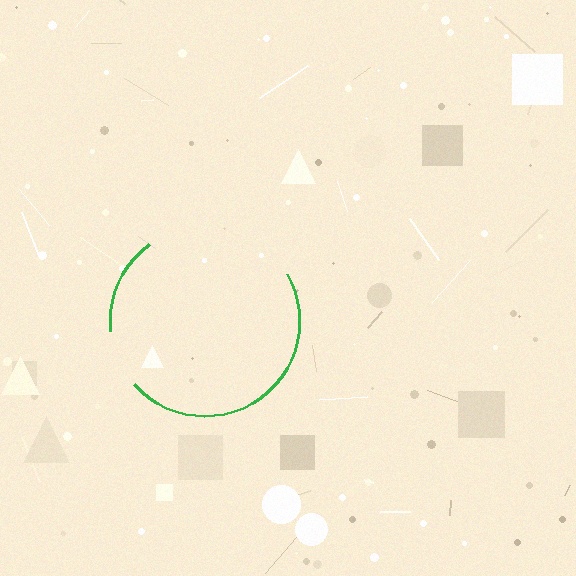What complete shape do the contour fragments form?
The contour fragments form a circle.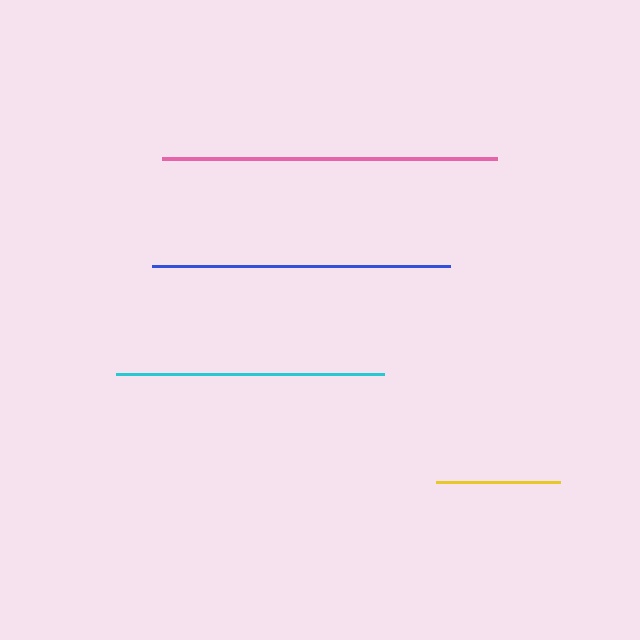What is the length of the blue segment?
The blue segment is approximately 298 pixels long.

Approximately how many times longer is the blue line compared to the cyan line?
The blue line is approximately 1.1 times the length of the cyan line.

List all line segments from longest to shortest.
From longest to shortest: pink, blue, cyan, yellow.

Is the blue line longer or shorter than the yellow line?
The blue line is longer than the yellow line.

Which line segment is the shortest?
The yellow line is the shortest at approximately 125 pixels.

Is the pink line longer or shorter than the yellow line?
The pink line is longer than the yellow line.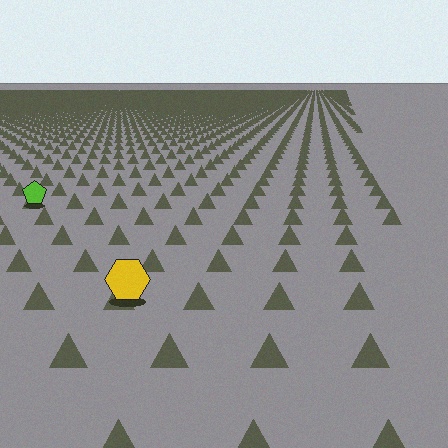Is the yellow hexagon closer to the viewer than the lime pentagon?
Yes. The yellow hexagon is closer — you can tell from the texture gradient: the ground texture is coarser near it.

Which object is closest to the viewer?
The yellow hexagon is closest. The texture marks near it are larger and more spread out.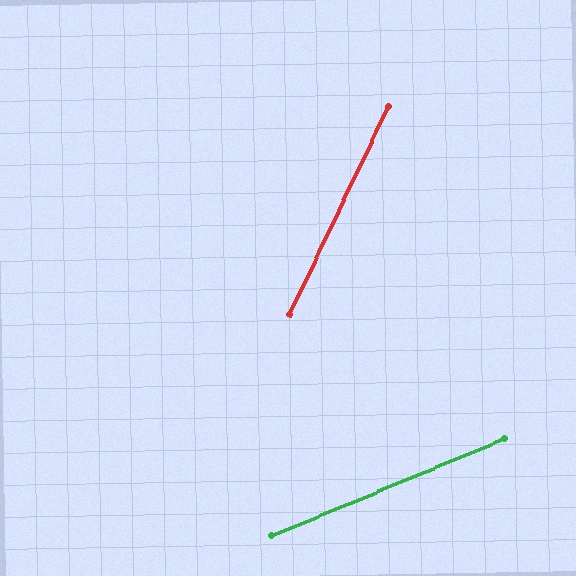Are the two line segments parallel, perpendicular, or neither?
Neither parallel nor perpendicular — they differ by about 42°.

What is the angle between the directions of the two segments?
Approximately 42 degrees.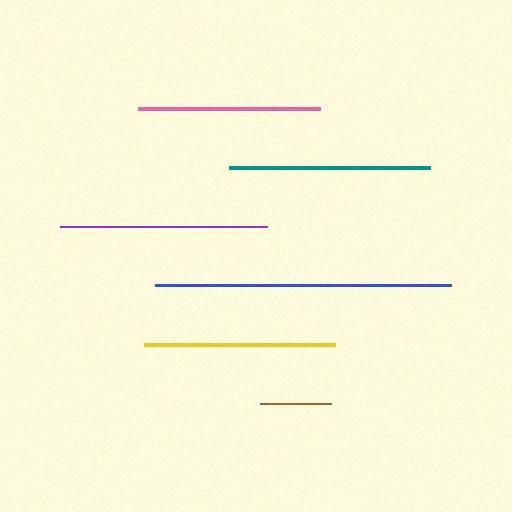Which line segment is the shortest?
The brown line is the shortest at approximately 71 pixels.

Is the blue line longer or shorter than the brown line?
The blue line is longer than the brown line.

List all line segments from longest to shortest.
From longest to shortest: blue, purple, teal, yellow, pink, brown.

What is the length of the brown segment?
The brown segment is approximately 71 pixels long.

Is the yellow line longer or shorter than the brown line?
The yellow line is longer than the brown line.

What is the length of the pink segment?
The pink segment is approximately 183 pixels long.